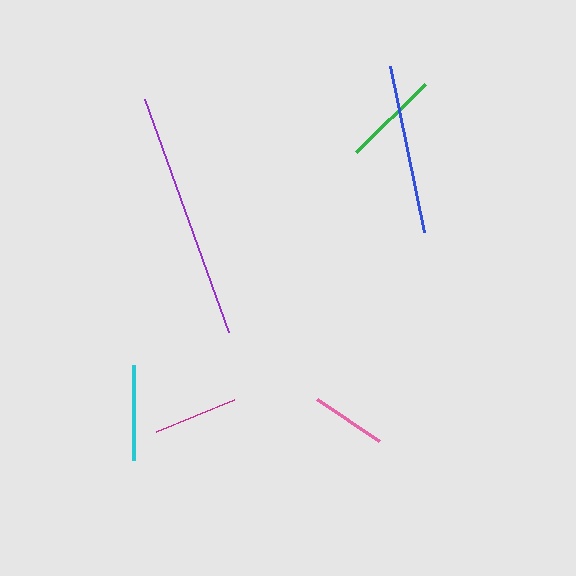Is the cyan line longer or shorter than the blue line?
The blue line is longer than the cyan line.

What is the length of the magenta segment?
The magenta segment is approximately 85 pixels long.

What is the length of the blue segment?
The blue segment is approximately 170 pixels long.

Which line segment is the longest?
The purple line is the longest at approximately 247 pixels.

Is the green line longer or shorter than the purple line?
The purple line is longer than the green line.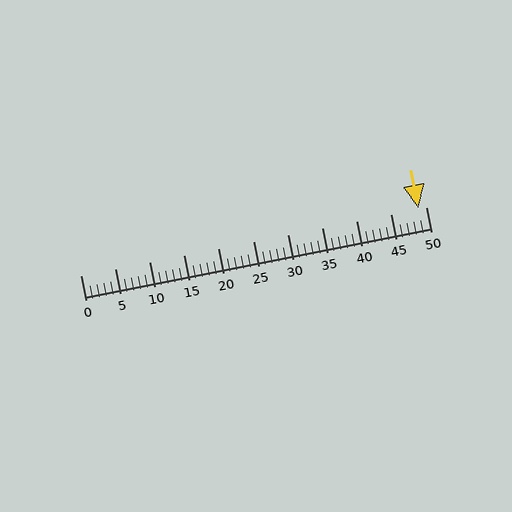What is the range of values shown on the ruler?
The ruler shows values from 0 to 50.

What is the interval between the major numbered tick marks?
The major tick marks are spaced 5 units apart.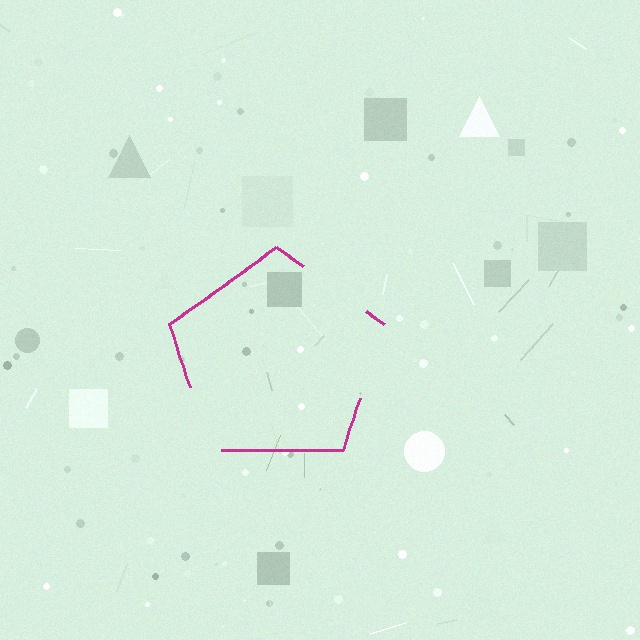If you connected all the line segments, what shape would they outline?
They would outline a pentagon.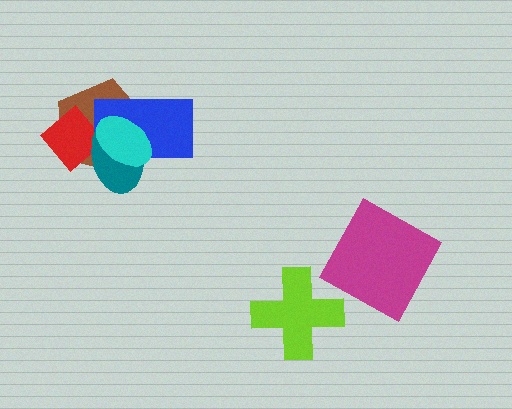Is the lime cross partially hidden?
No, no other shape covers it.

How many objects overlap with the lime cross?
0 objects overlap with the lime cross.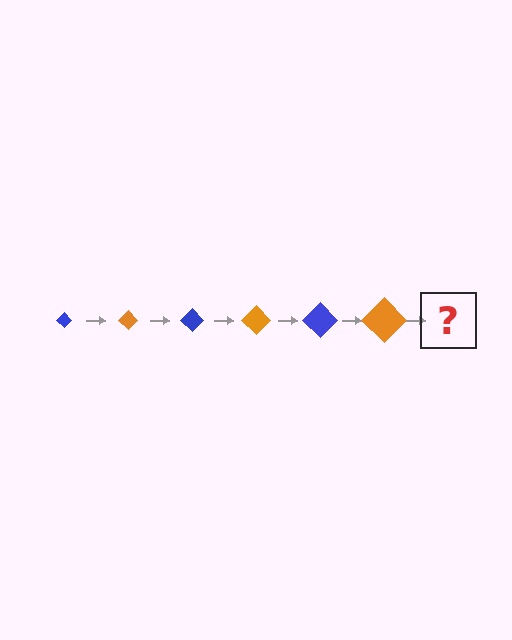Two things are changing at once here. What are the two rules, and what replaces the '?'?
The two rules are that the diamond grows larger each step and the color cycles through blue and orange. The '?' should be a blue diamond, larger than the previous one.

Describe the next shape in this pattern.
It should be a blue diamond, larger than the previous one.